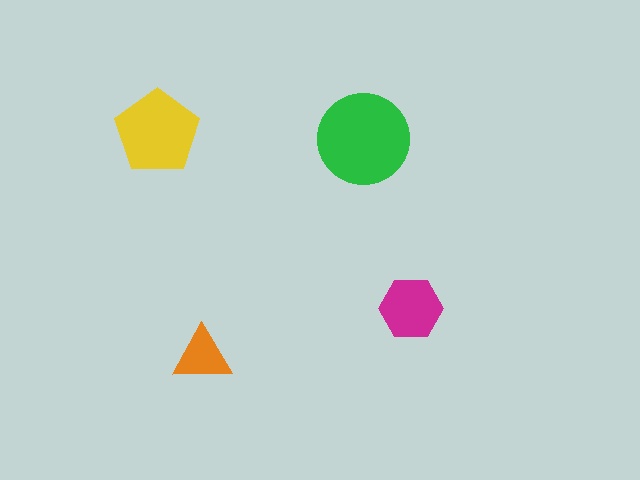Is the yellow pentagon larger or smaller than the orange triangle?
Larger.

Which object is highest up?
The yellow pentagon is topmost.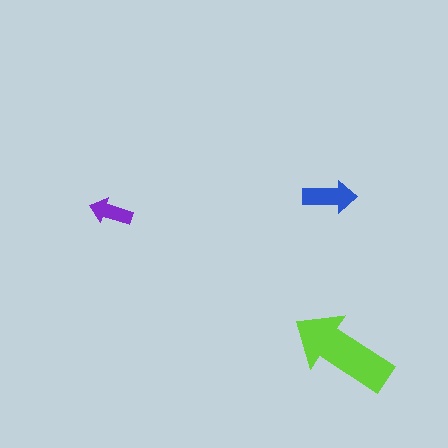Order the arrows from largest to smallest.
the lime one, the blue one, the purple one.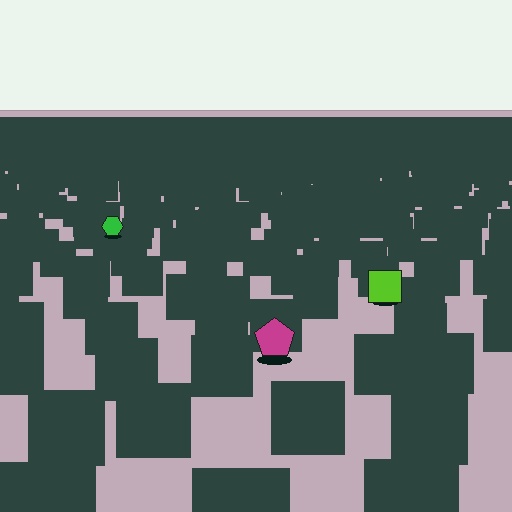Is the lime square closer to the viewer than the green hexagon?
Yes. The lime square is closer — you can tell from the texture gradient: the ground texture is coarser near it.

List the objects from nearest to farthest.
From nearest to farthest: the magenta pentagon, the lime square, the green hexagon.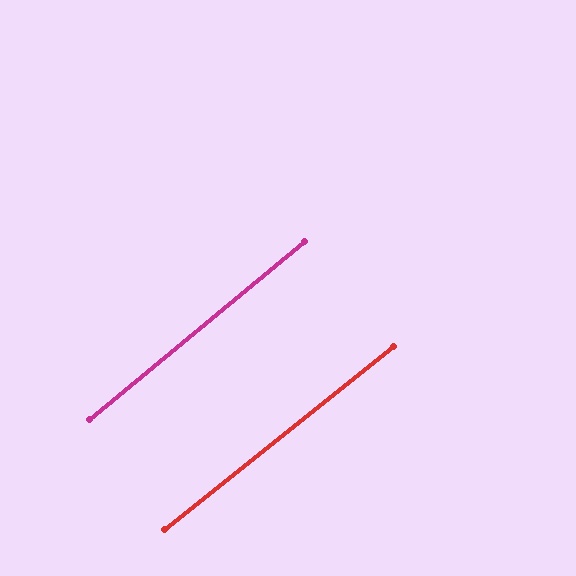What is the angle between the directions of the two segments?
Approximately 1 degree.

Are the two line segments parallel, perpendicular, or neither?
Parallel — their directions differ by only 0.8°.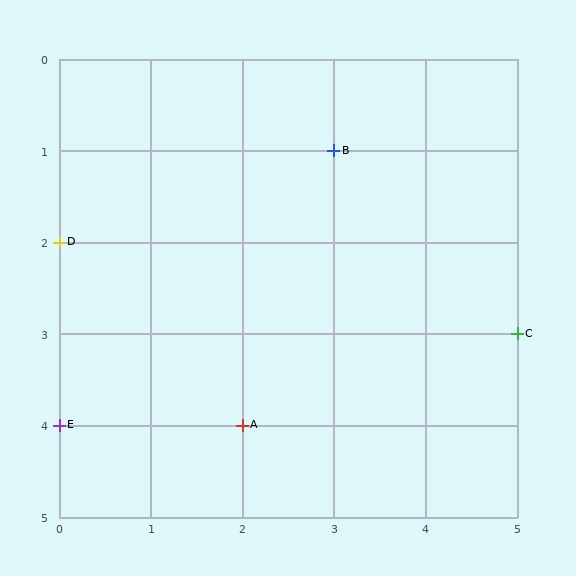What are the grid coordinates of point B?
Point B is at grid coordinates (3, 1).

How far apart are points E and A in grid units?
Points E and A are 2 columns apart.